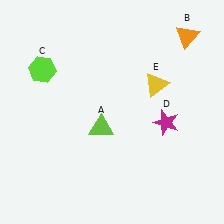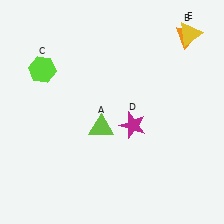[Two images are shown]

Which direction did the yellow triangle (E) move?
The yellow triangle (E) moved up.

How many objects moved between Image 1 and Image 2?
2 objects moved between the two images.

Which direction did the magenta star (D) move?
The magenta star (D) moved left.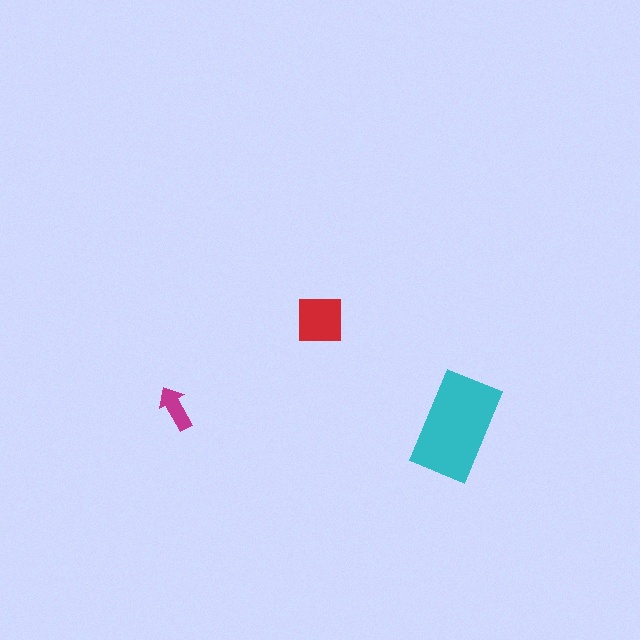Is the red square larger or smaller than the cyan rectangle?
Smaller.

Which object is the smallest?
The magenta arrow.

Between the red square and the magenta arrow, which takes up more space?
The red square.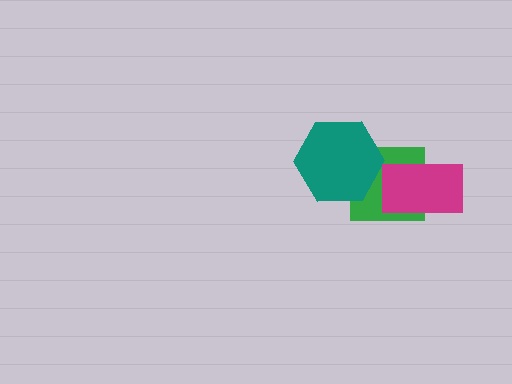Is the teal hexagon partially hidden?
No, no other shape covers it.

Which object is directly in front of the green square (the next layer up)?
The teal hexagon is directly in front of the green square.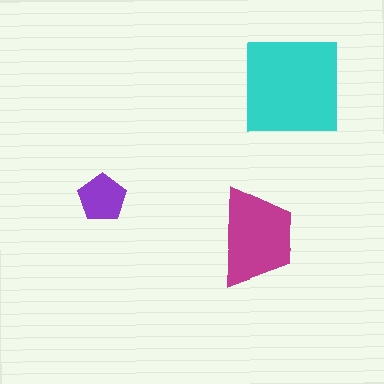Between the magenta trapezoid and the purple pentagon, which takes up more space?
The magenta trapezoid.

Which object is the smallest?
The purple pentagon.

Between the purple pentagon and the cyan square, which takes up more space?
The cyan square.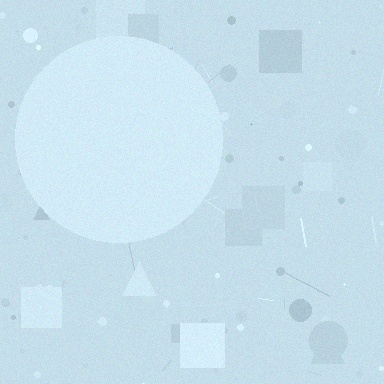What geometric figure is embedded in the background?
A circle is embedded in the background.